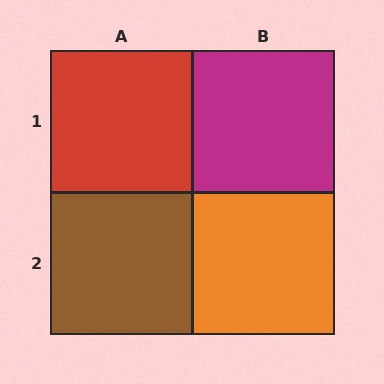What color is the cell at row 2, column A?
Brown.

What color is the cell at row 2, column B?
Orange.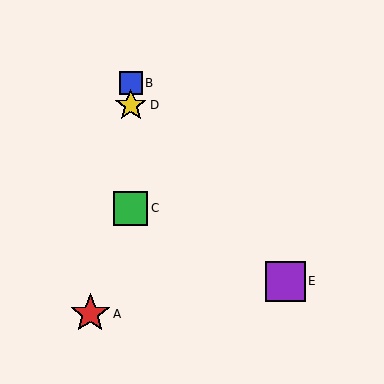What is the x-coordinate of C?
Object C is at x≈131.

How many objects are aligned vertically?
3 objects (B, C, D) are aligned vertically.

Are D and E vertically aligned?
No, D is at x≈131 and E is at x≈285.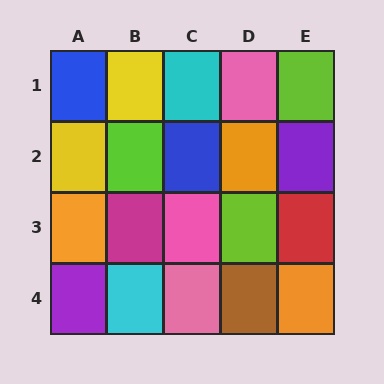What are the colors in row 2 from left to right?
Yellow, lime, blue, orange, purple.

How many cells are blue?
2 cells are blue.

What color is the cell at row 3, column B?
Magenta.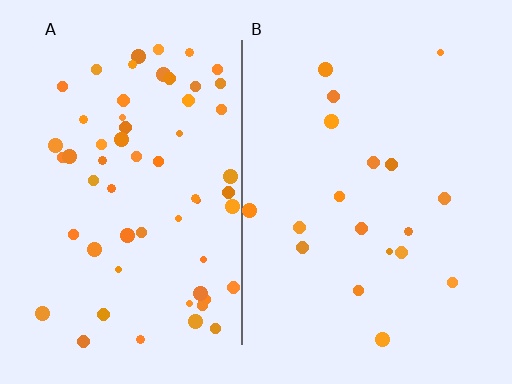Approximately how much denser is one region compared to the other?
Approximately 3.3× — region A over region B.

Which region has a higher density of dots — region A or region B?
A (the left).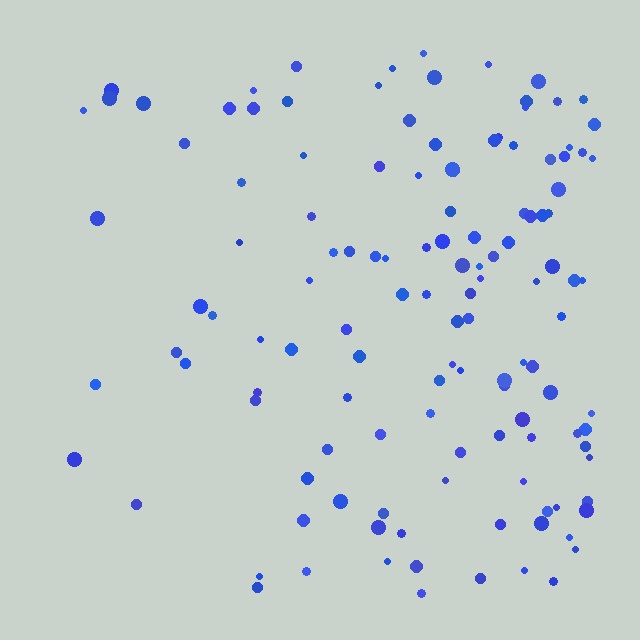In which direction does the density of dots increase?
From left to right, with the right side densest.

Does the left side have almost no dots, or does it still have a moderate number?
Still a moderate number, just noticeably fewer than the right.